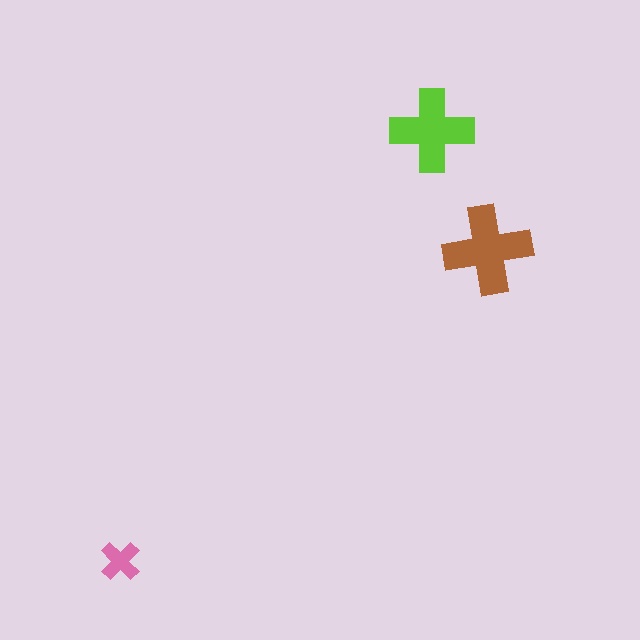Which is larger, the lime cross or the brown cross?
The brown one.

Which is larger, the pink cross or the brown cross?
The brown one.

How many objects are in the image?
There are 3 objects in the image.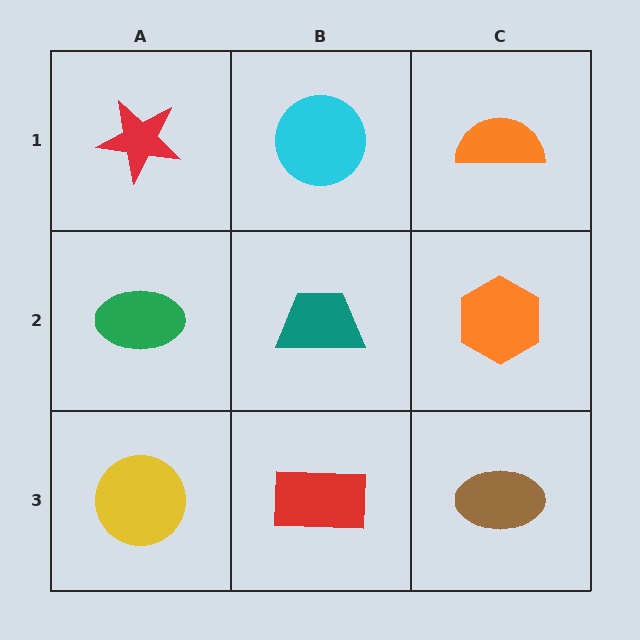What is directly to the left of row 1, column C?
A cyan circle.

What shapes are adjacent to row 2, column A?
A red star (row 1, column A), a yellow circle (row 3, column A), a teal trapezoid (row 2, column B).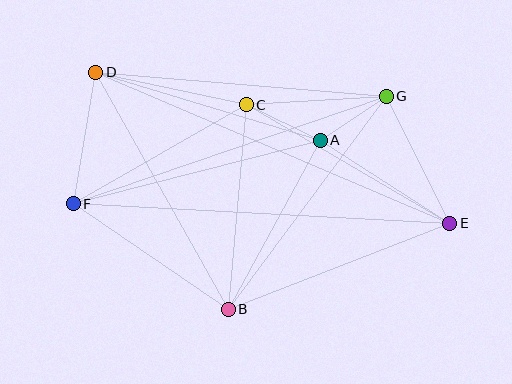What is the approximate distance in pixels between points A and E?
The distance between A and E is approximately 154 pixels.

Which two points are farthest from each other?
Points D and E are farthest from each other.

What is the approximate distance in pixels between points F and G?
The distance between F and G is approximately 331 pixels.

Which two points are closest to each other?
Points A and G are closest to each other.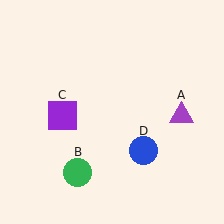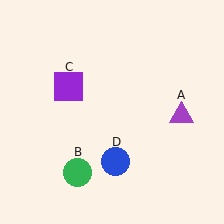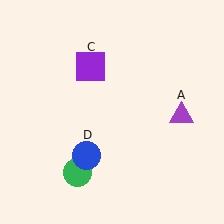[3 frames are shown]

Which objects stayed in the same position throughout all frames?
Purple triangle (object A) and green circle (object B) remained stationary.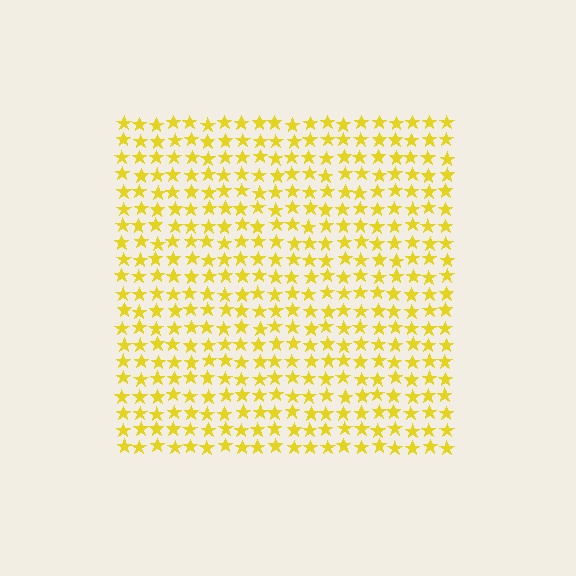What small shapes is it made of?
It is made of small stars.